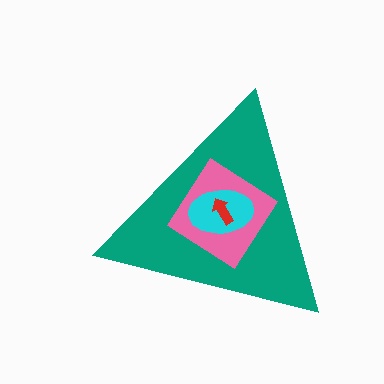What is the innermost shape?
The red arrow.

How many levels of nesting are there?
4.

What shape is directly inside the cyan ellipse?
The red arrow.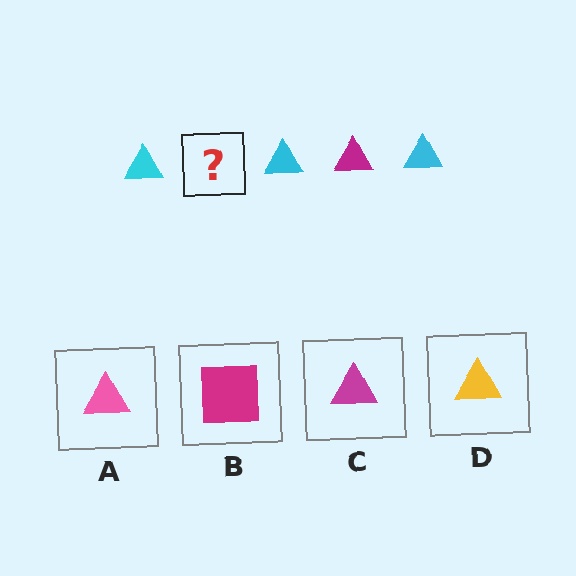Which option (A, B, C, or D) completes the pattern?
C.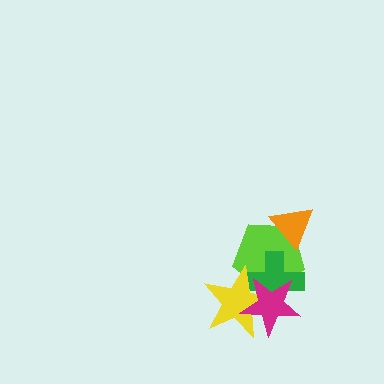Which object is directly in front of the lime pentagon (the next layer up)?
The green cross is directly in front of the lime pentagon.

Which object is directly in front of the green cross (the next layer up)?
The yellow star is directly in front of the green cross.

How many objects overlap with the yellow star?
3 objects overlap with the yellow star.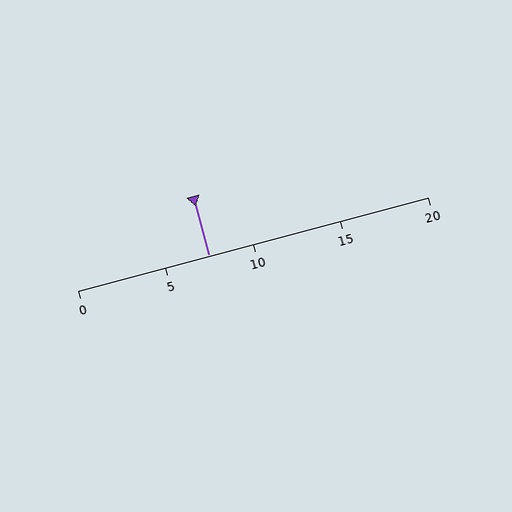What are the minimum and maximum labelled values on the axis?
The axis runs from 0 to 20.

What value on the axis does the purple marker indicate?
The marker indicates approximately 7.5.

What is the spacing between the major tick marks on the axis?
The major ticks are spaced 5 apart.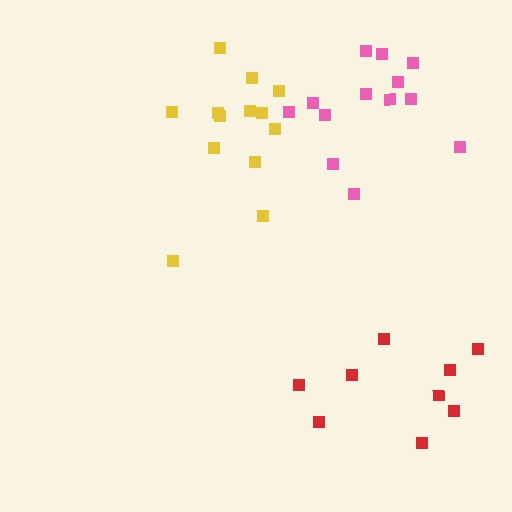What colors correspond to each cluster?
The clusters are colored: red, yellow, pink.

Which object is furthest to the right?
The pink cluster is rightmost.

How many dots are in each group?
Group 1: 9 dots, Group 2: 13 dots, Group 3: 13 dots (35 total).